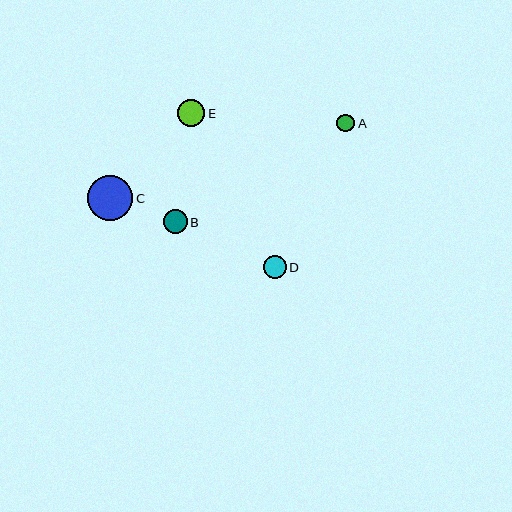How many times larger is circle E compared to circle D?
Circle E is approximately 1.2 times the size of circle D.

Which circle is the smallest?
Circle A is the smallest with a size of approximately 18 pixels.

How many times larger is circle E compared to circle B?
Circle E is approximately 1.1 times the size of circle B.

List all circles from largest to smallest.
From largest to smallest: C, E, B, D, A.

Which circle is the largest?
Circle C is the largest with a size of approximately 45 pixels.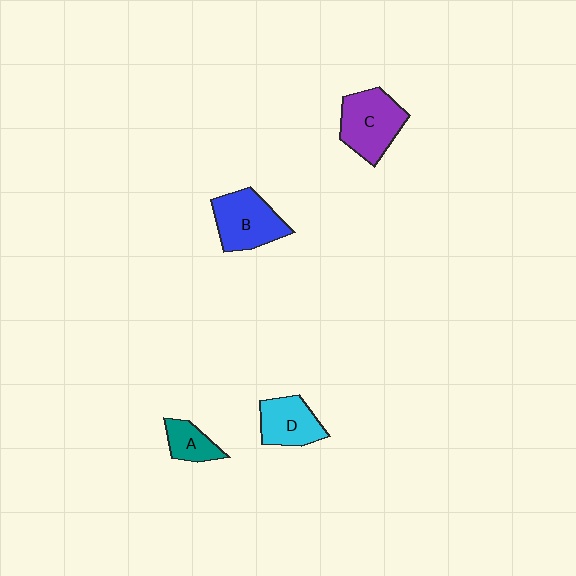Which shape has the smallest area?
Shape A (teal).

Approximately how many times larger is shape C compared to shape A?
Approximately 2.0 times.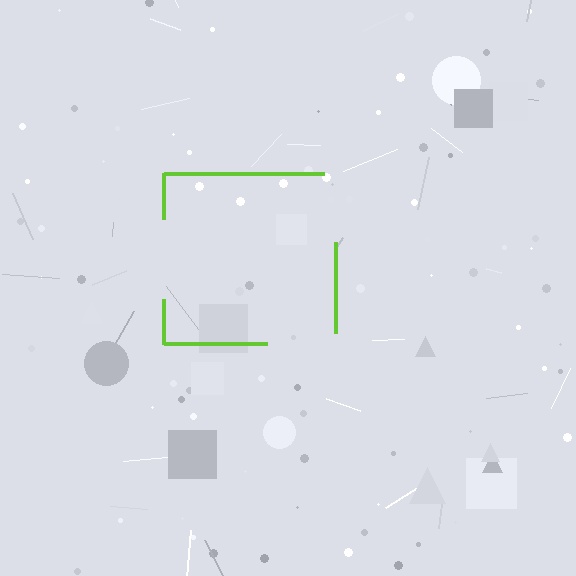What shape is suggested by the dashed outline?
The dashed outline suggests a square.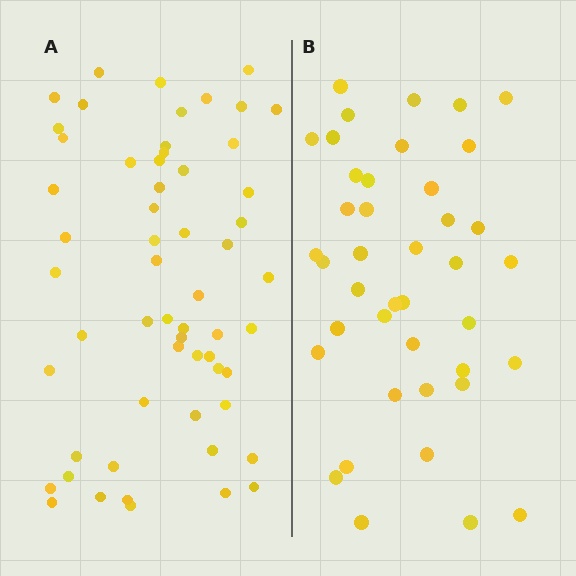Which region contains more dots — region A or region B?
Region A (the left region) has more dots.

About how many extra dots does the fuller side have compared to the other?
Region A has approximately 15 more dots than region B.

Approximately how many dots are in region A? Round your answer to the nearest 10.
About 60 dots. (The exact count is 58, which rounds to 60.)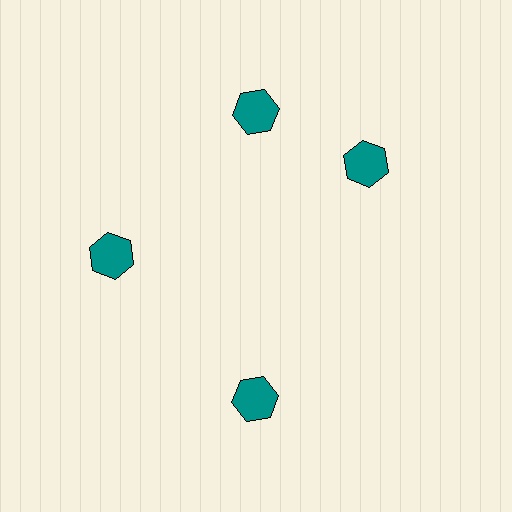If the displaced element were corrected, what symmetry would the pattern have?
It would have 4-fold rotational symmetry — the pattern would map onto itself every 90 degrees.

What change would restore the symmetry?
The symmetry would be restored by rotating it back into even spacing with its neighbors so that all 4 hexagons sit at equal angles and equal distance from the center.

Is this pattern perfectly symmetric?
No. The 4 teal hexagons are arranged in a ring, but one element near the 3 o'clock position is rotated out of alignment along the ring, breaking the 4-fold rotational symmetry.